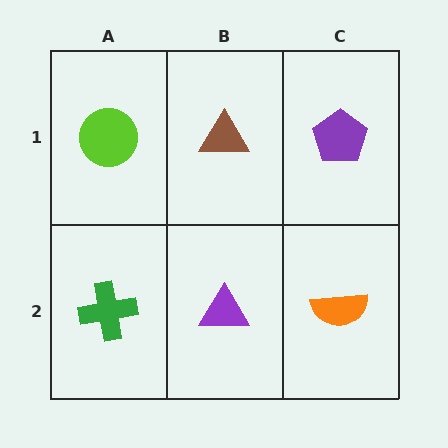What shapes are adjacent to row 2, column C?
A purple pentagon (row 1, column C), a purple triangle (row 2, column B).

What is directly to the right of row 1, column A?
A brown triangle.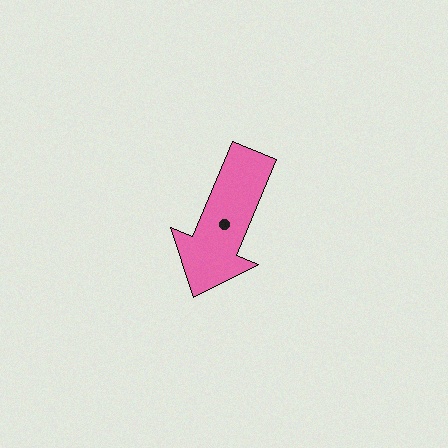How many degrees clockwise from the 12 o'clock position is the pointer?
Approximately 203 degrees.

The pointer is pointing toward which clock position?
Roughly 7 o'clock.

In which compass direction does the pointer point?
Southwest.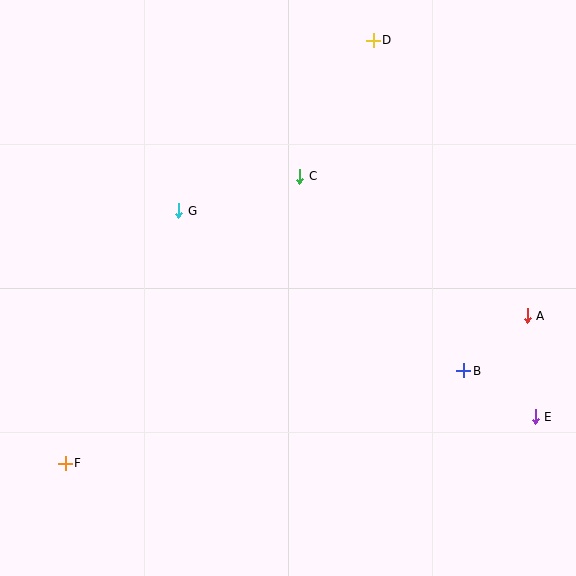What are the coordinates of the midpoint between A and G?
The midpoint between A and G is at (353, 263).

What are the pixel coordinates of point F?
Point F is at (65, 463).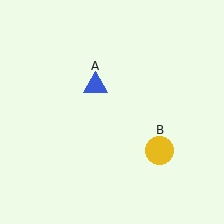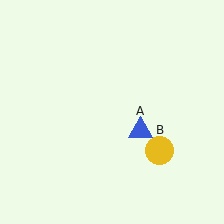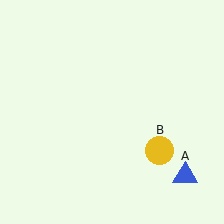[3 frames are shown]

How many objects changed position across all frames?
1 object changed position: blue triangle (object A).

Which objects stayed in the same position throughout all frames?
Yellow circle (object B) remained stationary.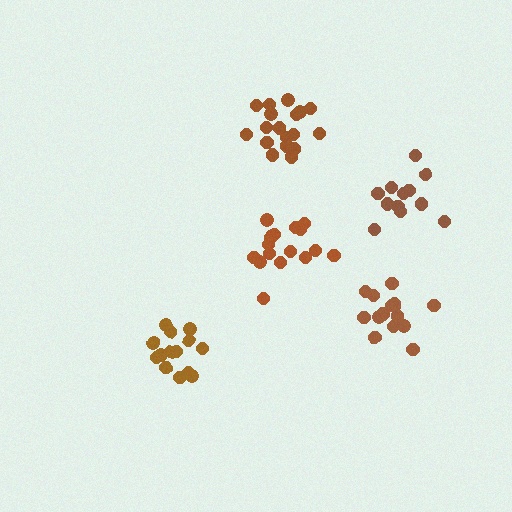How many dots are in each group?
Group 1: 17 dots, Group 2: 12 dots, Group 3: 15 dots, Group 4: 16 dots, Group 5: 18 dots (78 total).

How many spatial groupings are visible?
There are 5 spatial groupings.